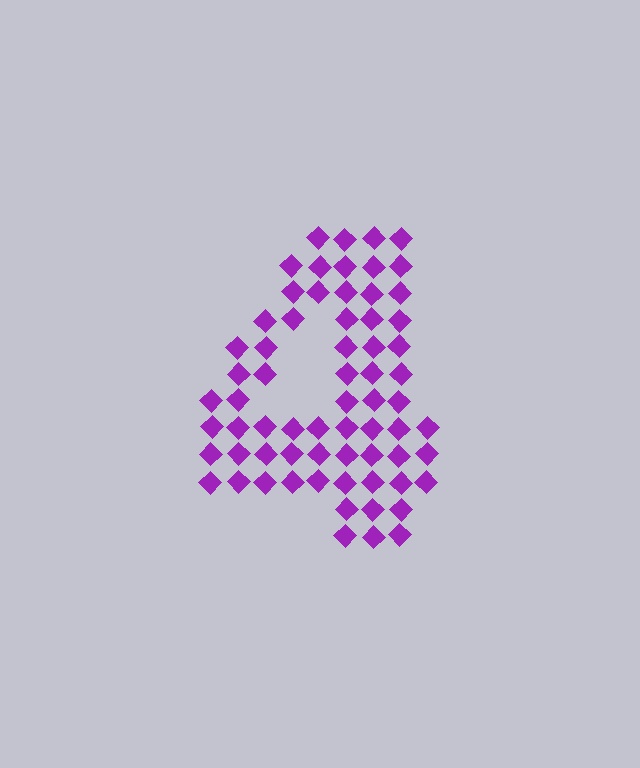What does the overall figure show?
The overall figure shows the digit 4.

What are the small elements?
The small elements are diamonds.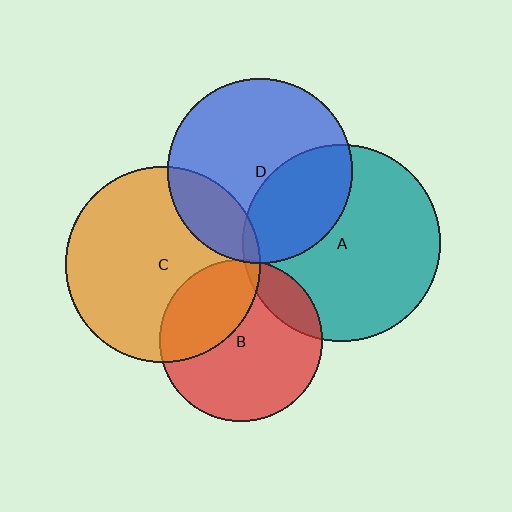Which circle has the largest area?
Circle A (teal).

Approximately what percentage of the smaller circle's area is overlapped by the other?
Approximately 15%.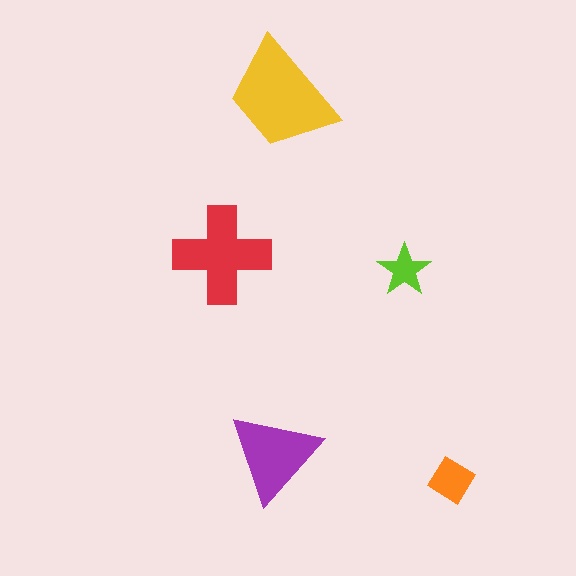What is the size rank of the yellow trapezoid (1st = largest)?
1st.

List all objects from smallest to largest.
The lime star, the orange diamond, the purple triangle, the red cross, the yellow trapezoid.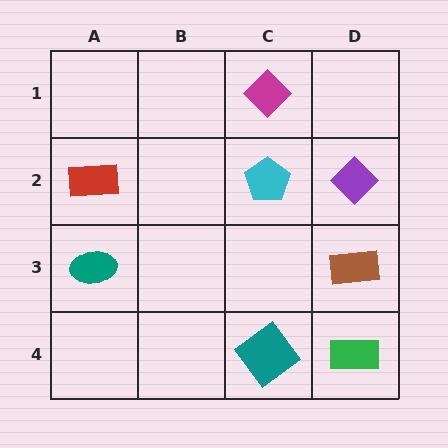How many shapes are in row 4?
2 shapes.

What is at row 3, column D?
A brown rectangle.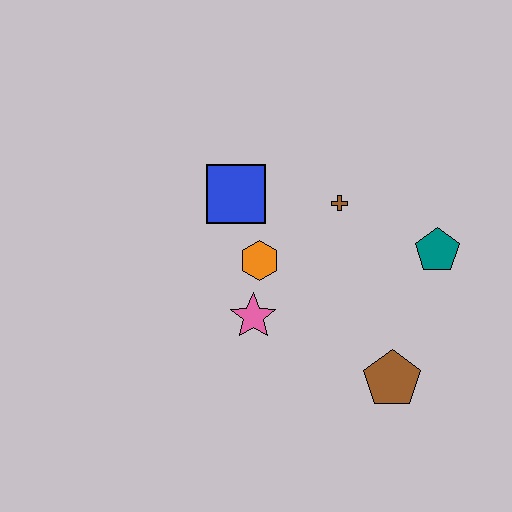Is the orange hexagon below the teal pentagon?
Yes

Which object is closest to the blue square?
The orange hexagon is closest to the blue square.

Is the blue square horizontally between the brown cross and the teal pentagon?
No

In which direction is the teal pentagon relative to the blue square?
The teal pentagon is to the right of the blue square.